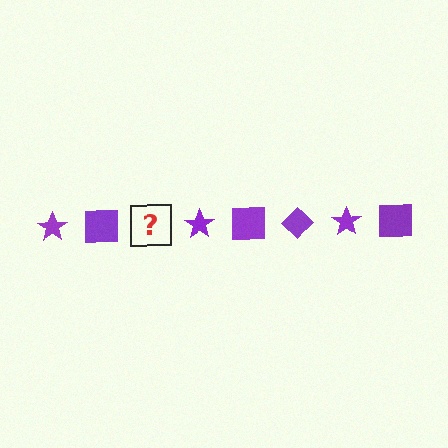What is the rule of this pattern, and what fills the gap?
The rule is that the pattern cycles through star, square, diamond shapes in purple. The gap should be filled with a purple diamond.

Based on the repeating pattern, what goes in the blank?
The blank should be a purple diamond.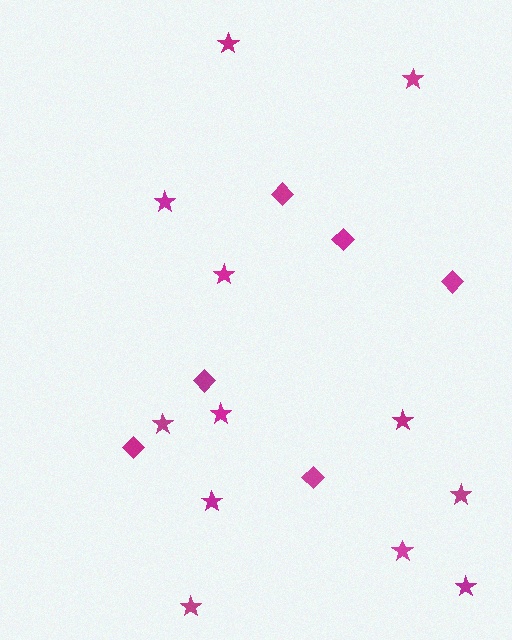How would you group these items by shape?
There are 2 groups: one group of diamonds (6) and one group of stars (12).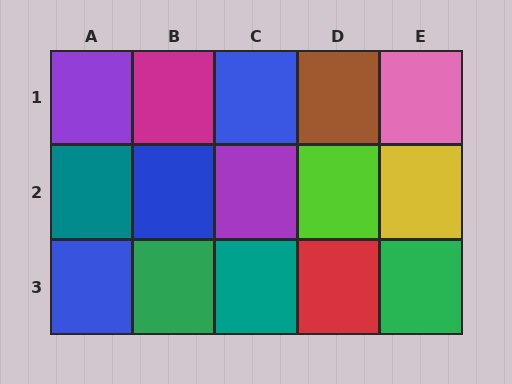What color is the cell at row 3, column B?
Green.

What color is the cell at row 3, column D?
Red.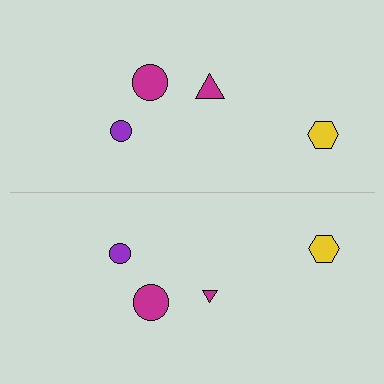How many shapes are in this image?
There are 8 shapes in this image.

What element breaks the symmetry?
The magenta triangle on the bottom side has a different size than its mirror counterpart.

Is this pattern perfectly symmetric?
No, the pattern is not perfectly symmetric. The magenta triangle on the bottom side has a different size than its mirror counterpart.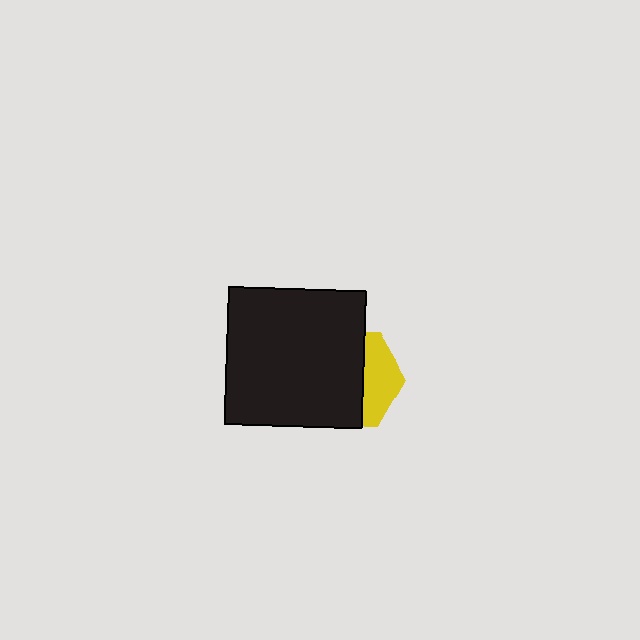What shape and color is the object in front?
The object in front is a black square.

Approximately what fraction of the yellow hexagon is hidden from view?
Roughly 64% of the yellow hexagon is hidden behind the black square.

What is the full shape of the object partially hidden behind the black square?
The partially hidden object is a yellow hexagon.